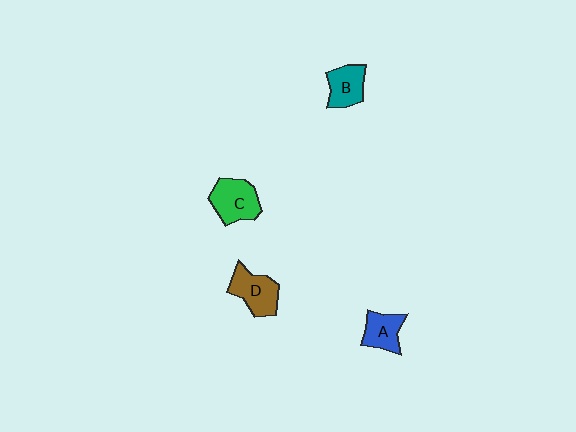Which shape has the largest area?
Shape C (green).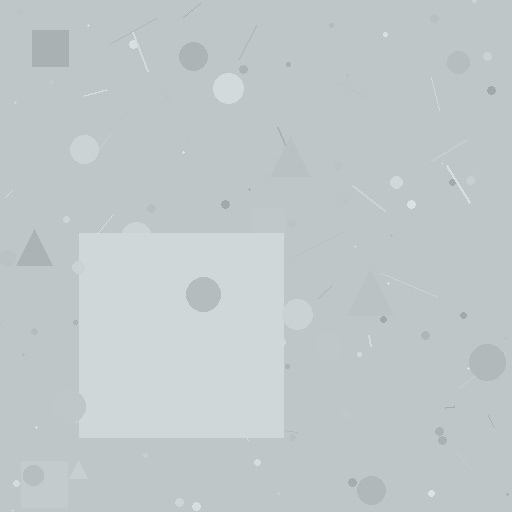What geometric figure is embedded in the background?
A square is embedded in the background.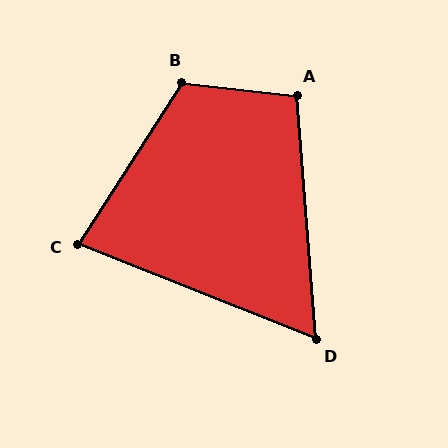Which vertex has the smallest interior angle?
D, at approximately 64 degrees.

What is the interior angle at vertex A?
Approximately 101 degrees (obtuse).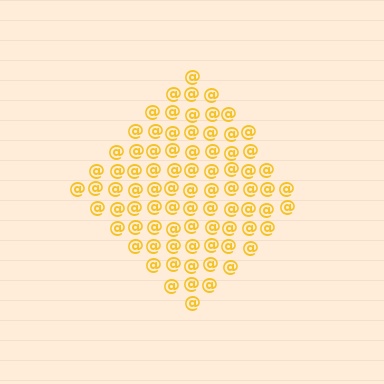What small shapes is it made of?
It is made of small at signs.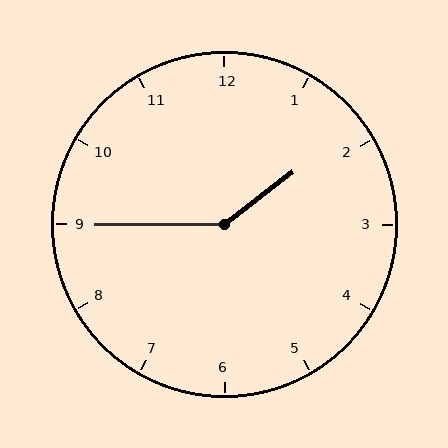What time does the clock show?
1:45.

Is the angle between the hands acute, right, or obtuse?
It is obtuse.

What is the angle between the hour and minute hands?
Approximately 142 degrees.